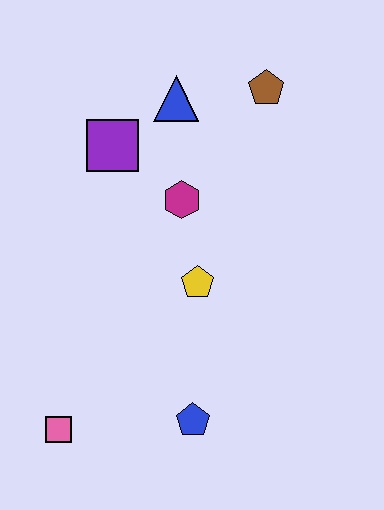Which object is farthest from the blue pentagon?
The brown pentagon is farthest from the blue pentagon.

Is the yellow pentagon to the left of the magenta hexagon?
No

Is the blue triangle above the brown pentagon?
No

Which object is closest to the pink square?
The blue pentagon is closest to the pink square.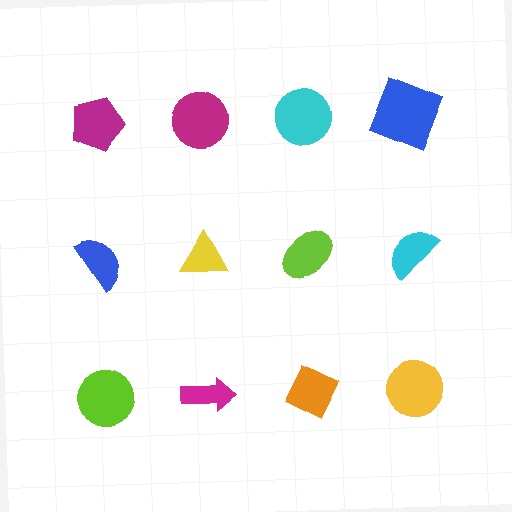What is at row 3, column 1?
A lime circle.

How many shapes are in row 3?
4 shapes.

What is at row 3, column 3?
An orange diamond.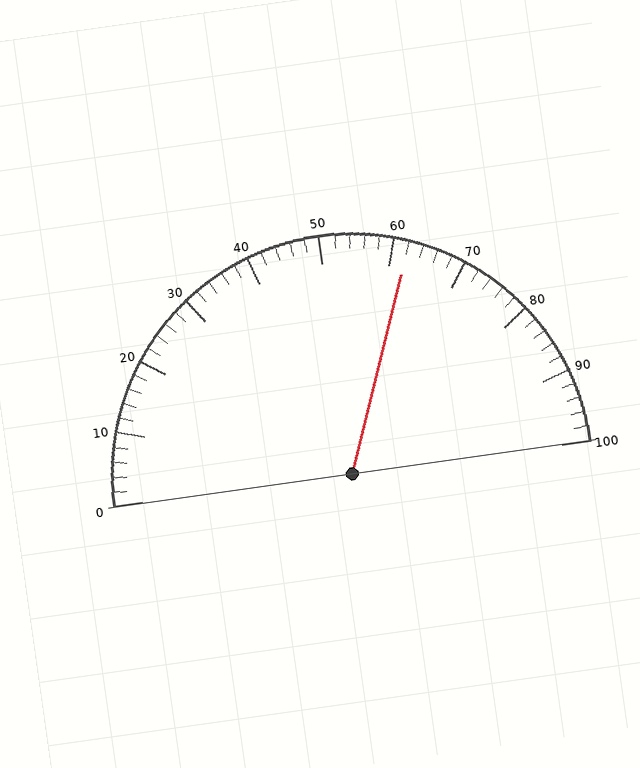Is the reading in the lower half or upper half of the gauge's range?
The reading is in the upper half of the range (0 to 100).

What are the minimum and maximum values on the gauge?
The gauge ranges from 0 to 100.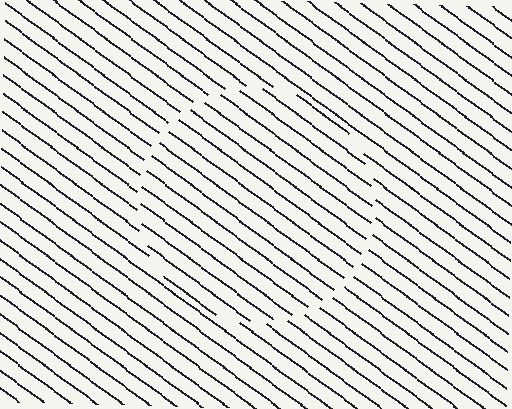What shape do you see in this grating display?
An illusory circle. The interior of the shape contains the same grating, shifted by half a period — the contour is defined by the phase discontinuity where line-ends from the inner and outer gratings abut.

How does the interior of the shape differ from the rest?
The interior of the shape contains the same grating, shifted by half a period — the contour is defined by the phase discontinuity where line-ends from the inner and outer gratings abut.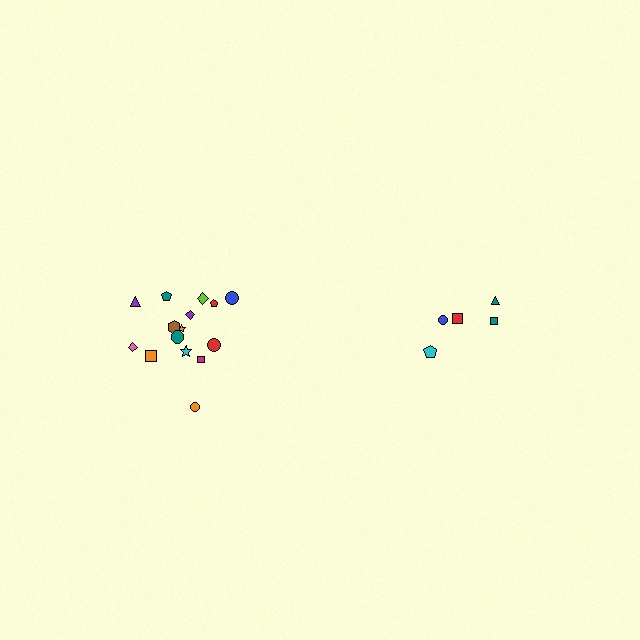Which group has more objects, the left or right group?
The left group.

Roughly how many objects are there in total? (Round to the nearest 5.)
Roughly 20 objects in total.